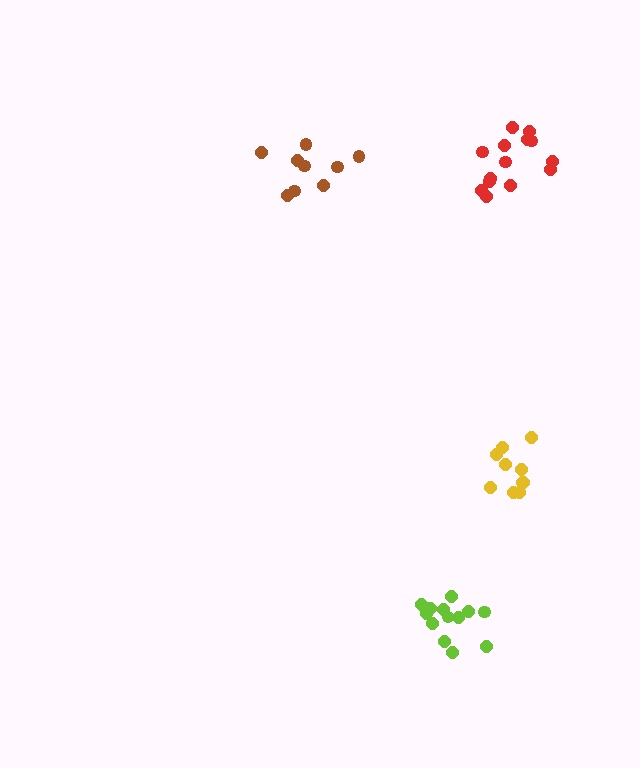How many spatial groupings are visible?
There are 4 spatial groupings.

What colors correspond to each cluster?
The clusters are colored: red, lime, yellow, brown.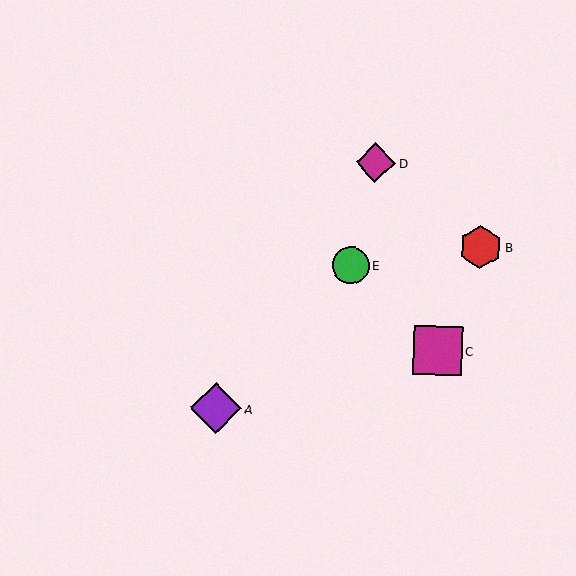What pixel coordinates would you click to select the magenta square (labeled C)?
Click at (437, 350) to select the magenta square C.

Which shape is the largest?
The purple diamond (labeled A) is the largest.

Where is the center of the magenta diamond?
The center of the magenta diamond is at (376, 163).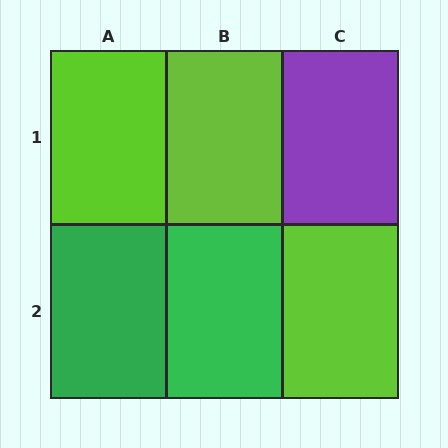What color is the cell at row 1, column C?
Purple.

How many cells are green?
2 cells are green.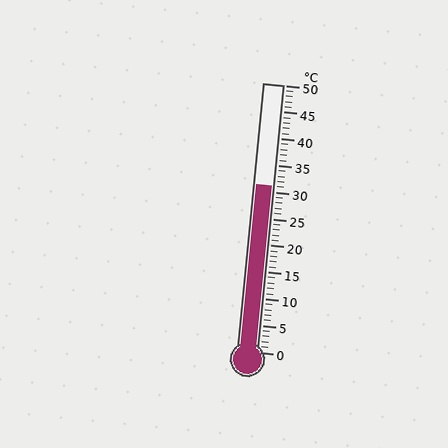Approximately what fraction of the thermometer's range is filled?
The thermometer is filled to approximately 60% of its range.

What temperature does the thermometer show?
The thermometer shows approximately 31°C.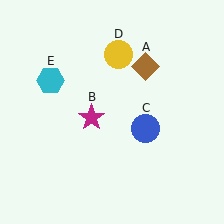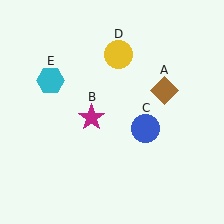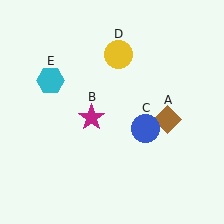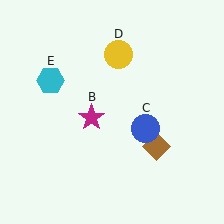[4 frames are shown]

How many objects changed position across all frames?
1 object changed position: brown diamond (object A).